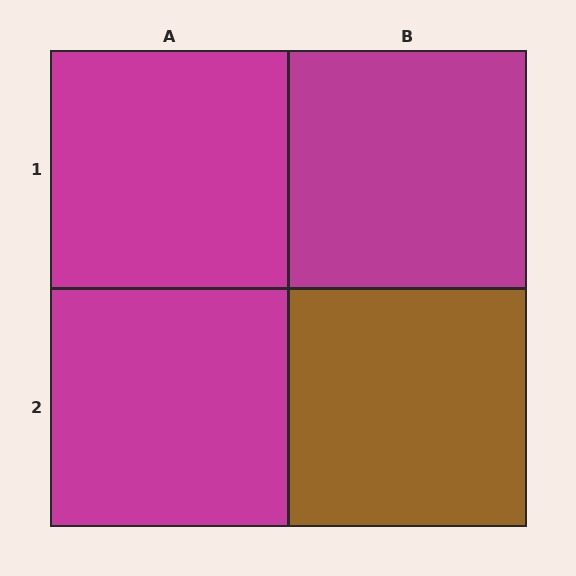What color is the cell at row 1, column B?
Magenta.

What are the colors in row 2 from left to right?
Magenta, brown.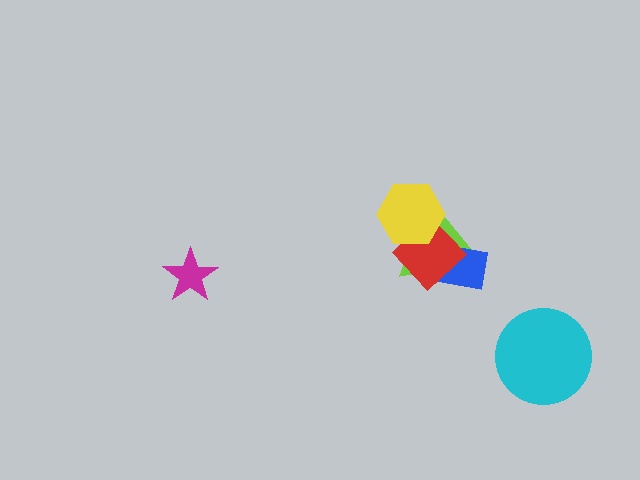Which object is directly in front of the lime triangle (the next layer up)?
The blue rectangle is directly in front of the lime triangle.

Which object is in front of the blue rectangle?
The red diamond is in front of the blue rectangle.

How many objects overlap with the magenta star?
0 objects overlap with the magenta star.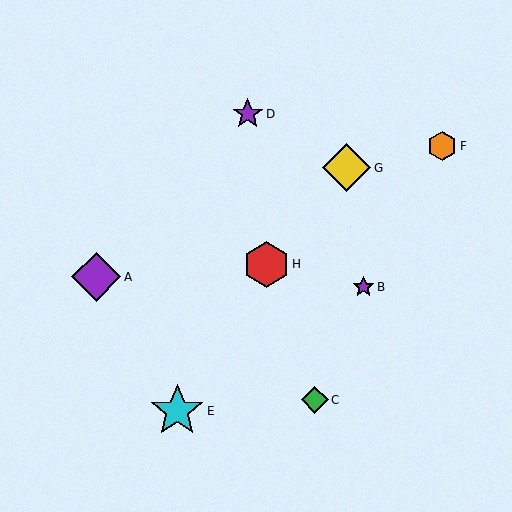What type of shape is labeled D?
Shape D is a purple star.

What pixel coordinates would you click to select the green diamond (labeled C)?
Click at (315, 400) to select the green diamond C.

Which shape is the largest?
The cyan star (labeled E) is the largest.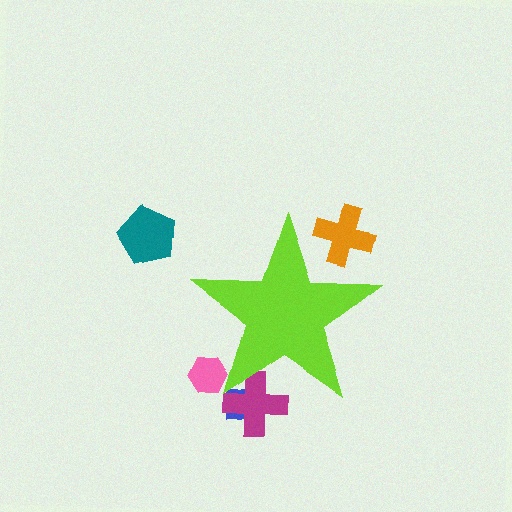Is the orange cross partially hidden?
Yes, the orange cross is partially hidden behind the lime star.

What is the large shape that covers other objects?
A lime star.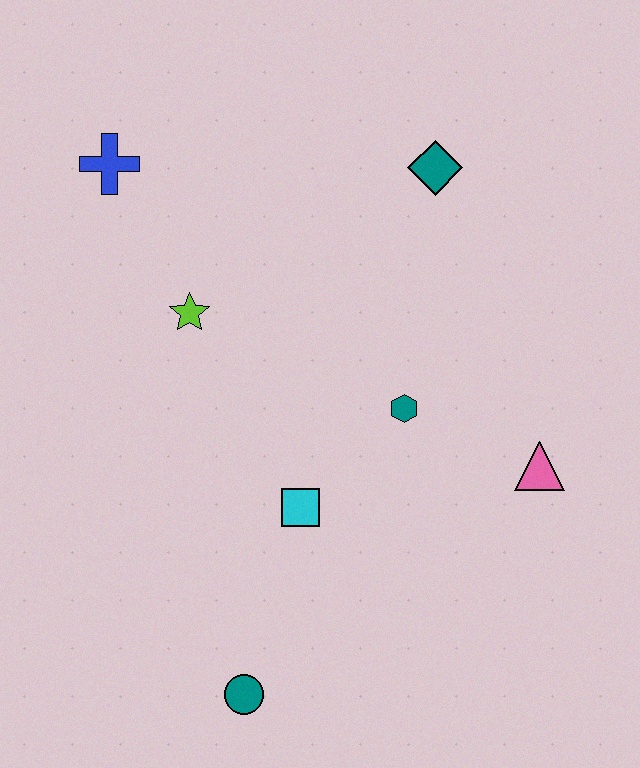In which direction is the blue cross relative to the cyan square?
The blue cross is above the cyan square.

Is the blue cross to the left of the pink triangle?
Yes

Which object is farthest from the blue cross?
The teal circle is farthest from the blue cross.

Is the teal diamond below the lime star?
No